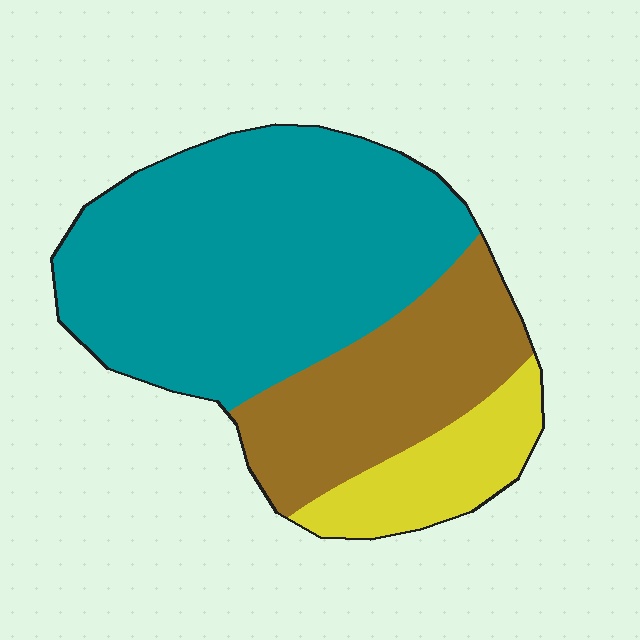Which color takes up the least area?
Yellow, at roughly 15%.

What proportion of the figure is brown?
Brown covers about 25% of the figure.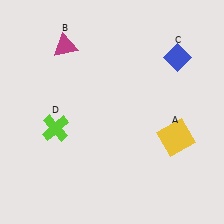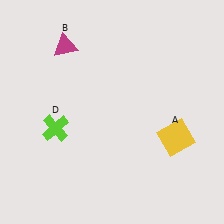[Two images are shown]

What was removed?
The blue diamond (C) was removed in Image 2.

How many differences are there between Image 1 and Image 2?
There is 1 difference between the two images.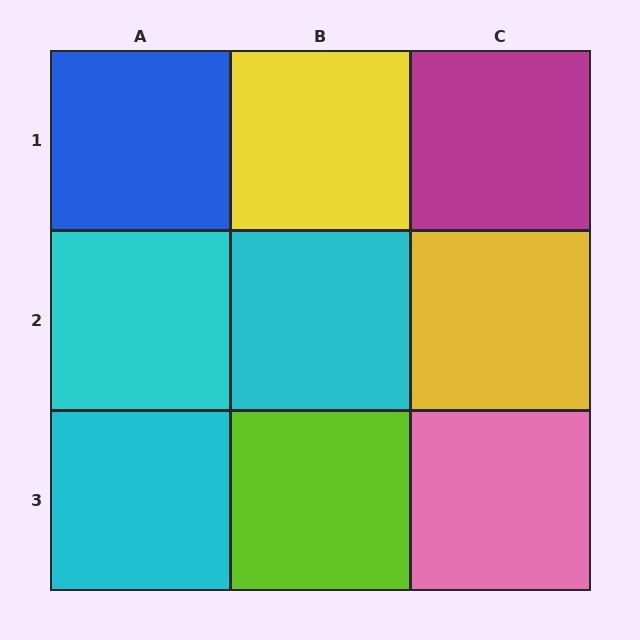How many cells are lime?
1 cell is lime.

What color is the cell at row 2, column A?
Cyan.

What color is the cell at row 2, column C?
Yellow.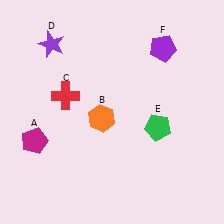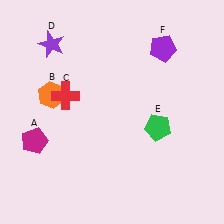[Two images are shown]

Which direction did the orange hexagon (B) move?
The orange hexagon (B) moved left.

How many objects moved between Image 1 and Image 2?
1 object moved between the two images.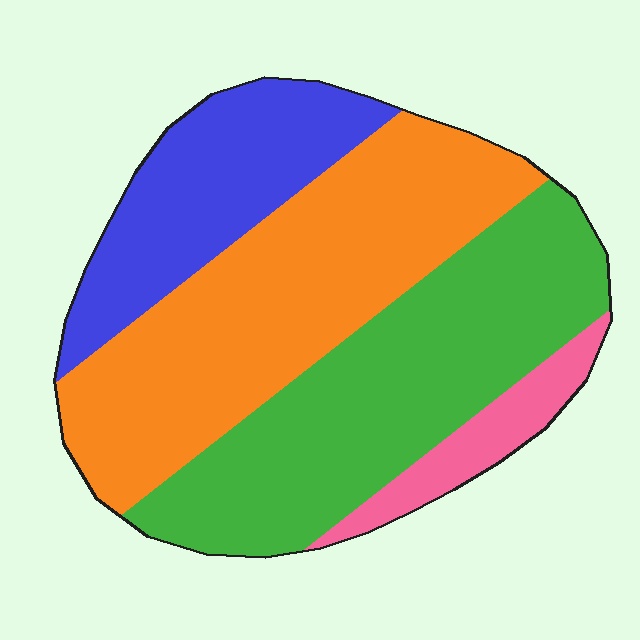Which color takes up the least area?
Pink, at roughly 5%.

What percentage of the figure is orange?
Orange covers about 40% of the figure.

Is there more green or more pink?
Green.